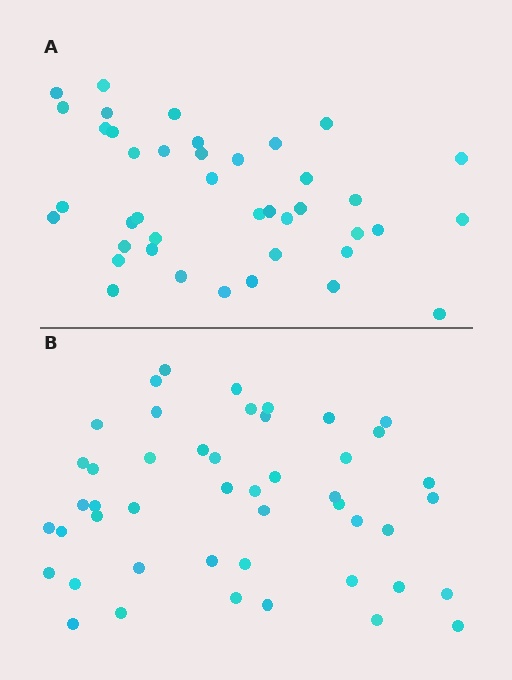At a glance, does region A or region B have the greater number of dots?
Region B (the bottom region) has more dots.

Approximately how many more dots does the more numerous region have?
Region B has about 6 more dots than region A.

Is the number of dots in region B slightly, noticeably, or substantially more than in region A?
Region B has only slightly more — the two regions are fairly close. The ratio is roughly 1.1 to 1.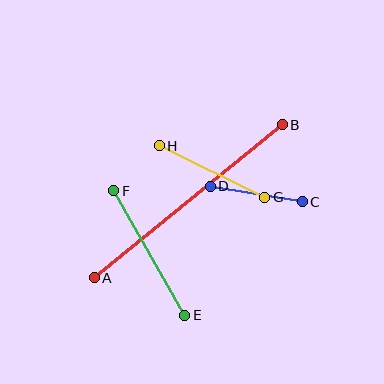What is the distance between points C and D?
The distance is approximately 93 pixels.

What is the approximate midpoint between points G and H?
The midpoint is at approximately (212, 171) pixels.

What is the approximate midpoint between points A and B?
The midpoint is at approximately (188, 201) pixels.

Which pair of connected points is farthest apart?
Points A and B are farthest apart.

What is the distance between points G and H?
The distance is approximately 118 pixels.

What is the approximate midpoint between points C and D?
The midpoint is at approximately (256, 194) pixels.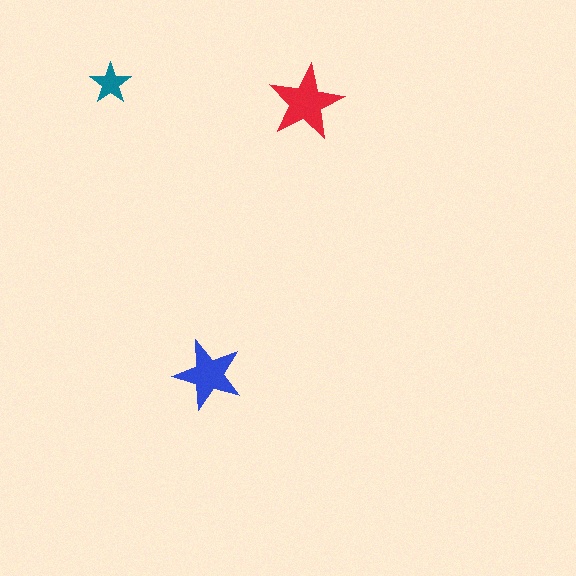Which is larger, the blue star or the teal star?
The blue one.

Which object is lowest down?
The blue star is bottommost.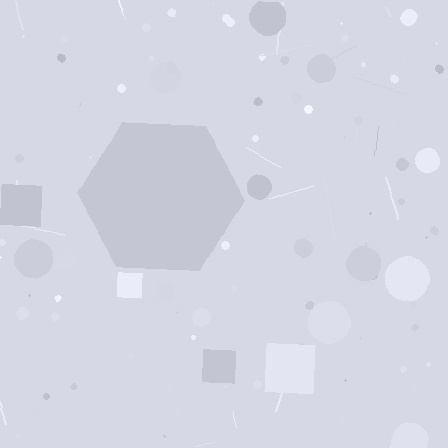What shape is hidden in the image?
A hexagon is hidden in the image.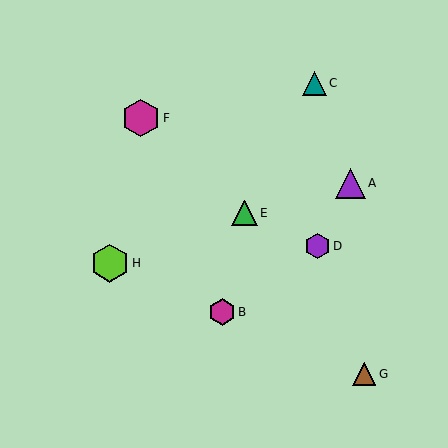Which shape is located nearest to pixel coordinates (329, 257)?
The purple hexagon (labeled D) at (318, 246) is nearest to that location.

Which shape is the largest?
The lime hexagon (labeled H) is the largest.